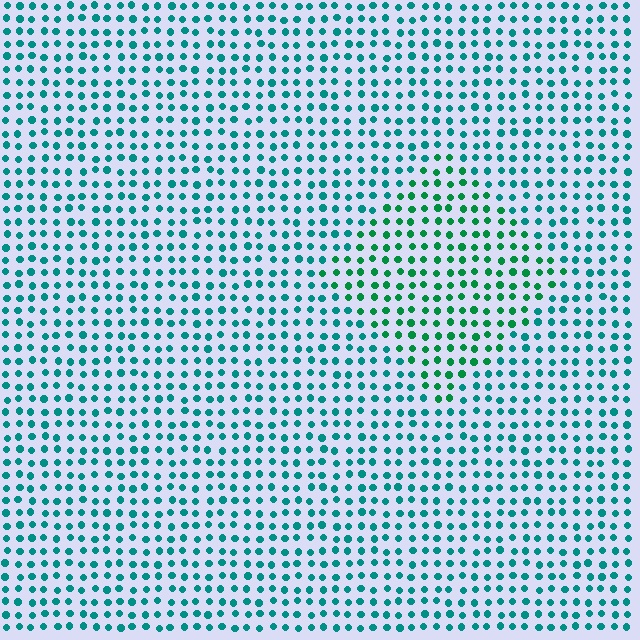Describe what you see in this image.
The image is filled with small teal elements in a uniform arrangement. A diamond-shaped region is visible where the elements are tinted to a slightly different hue, forming a subtle color boundary.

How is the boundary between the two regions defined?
The boundary is defined purely by a slight shift in hue (about 30 degrees). Spacing, size, and orientation are identical on both sides.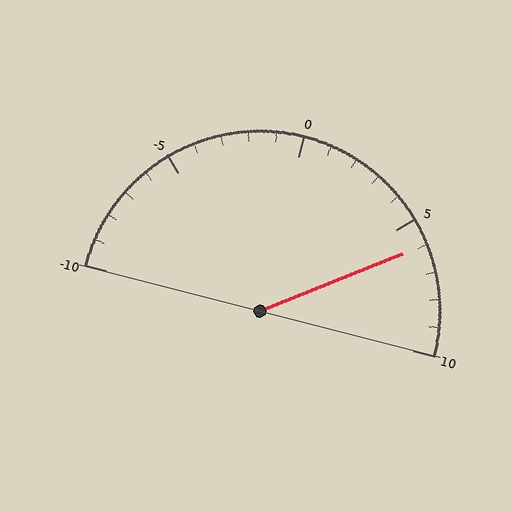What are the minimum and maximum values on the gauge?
The gauge ranges from -10 to 10.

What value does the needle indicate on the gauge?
The needle indicates approximately 6.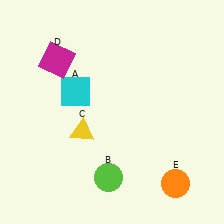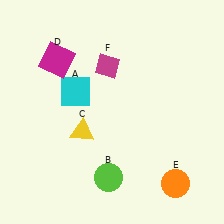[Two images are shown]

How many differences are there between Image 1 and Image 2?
There is 1 difference between the two images.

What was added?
A magenta diamond (F) was added in Image 2.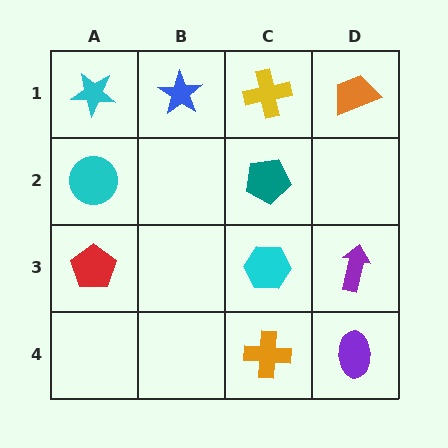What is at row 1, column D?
An orange trapezoid.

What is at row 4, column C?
An orange cross.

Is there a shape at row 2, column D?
No, that cell is empty.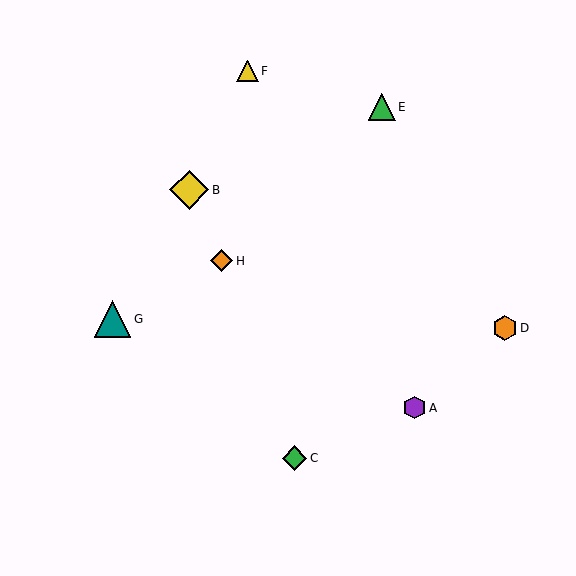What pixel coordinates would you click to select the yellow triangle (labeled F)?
Click at (247, 71) to select the yellow triangle F.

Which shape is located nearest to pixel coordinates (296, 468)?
The green diamond (labeled C) at (294, 458) is nearest to that location.